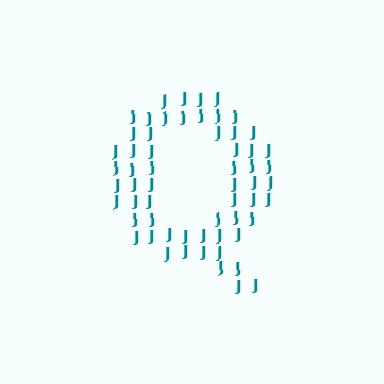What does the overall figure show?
The overall figure shows the letter Q.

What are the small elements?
The small elements are letter J's.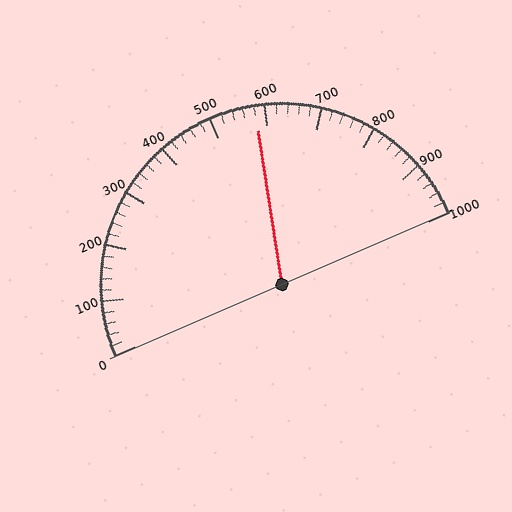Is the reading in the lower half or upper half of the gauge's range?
The reading is in the upper half of the range (0 to 1000).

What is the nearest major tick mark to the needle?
The nearest major tick mark is 600.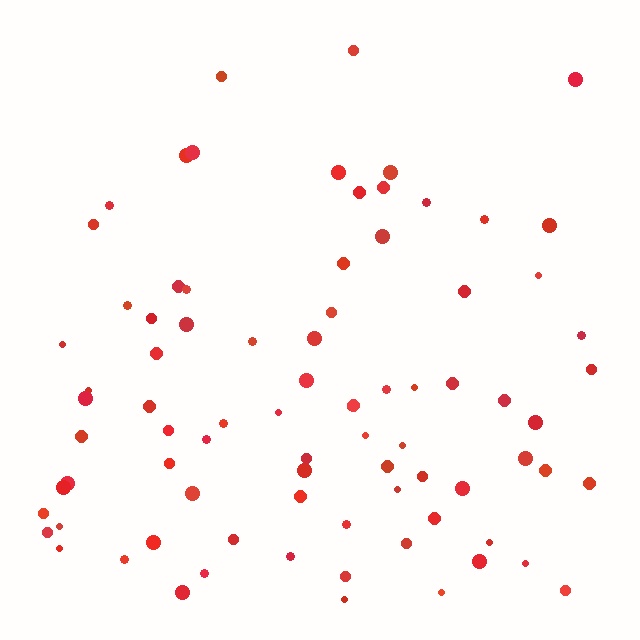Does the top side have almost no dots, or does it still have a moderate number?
Still a moderate number, just noticeably fewer than the bottom.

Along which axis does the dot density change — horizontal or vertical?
Vertical.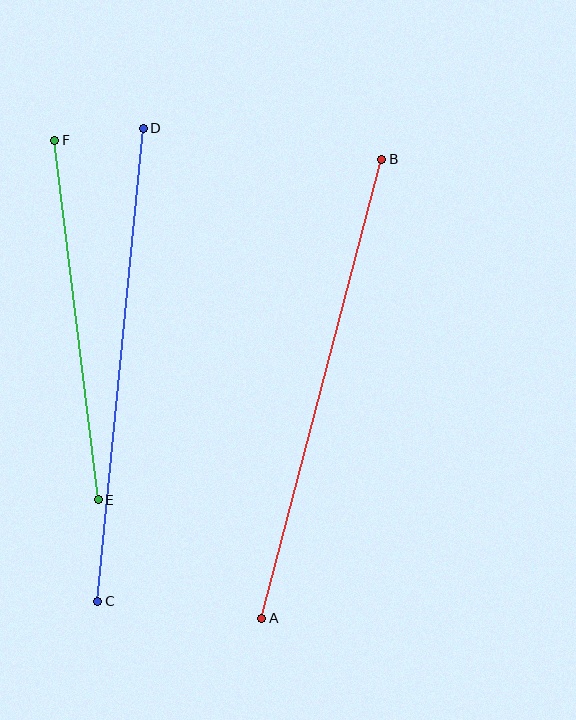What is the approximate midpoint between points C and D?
The midpoint is at approximately (121, 365) pixels.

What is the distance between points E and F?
The distance is approximately 362 pixels.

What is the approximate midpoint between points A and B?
The midpoint is at approximately (322, 389) pixels.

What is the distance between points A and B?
The distance is approximately 475 pixels.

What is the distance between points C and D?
The distance is approximately 475 pixels.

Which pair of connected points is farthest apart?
Points C and D are farthest apart.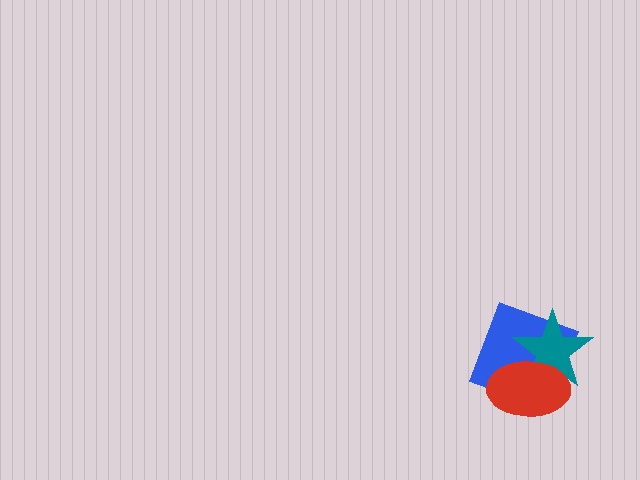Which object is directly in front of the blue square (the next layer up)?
The teal star is directly in front of the blue square.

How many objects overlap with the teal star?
2 objects overlap with the teal star.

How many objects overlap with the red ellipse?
2 objects overlap with the red ellipse.